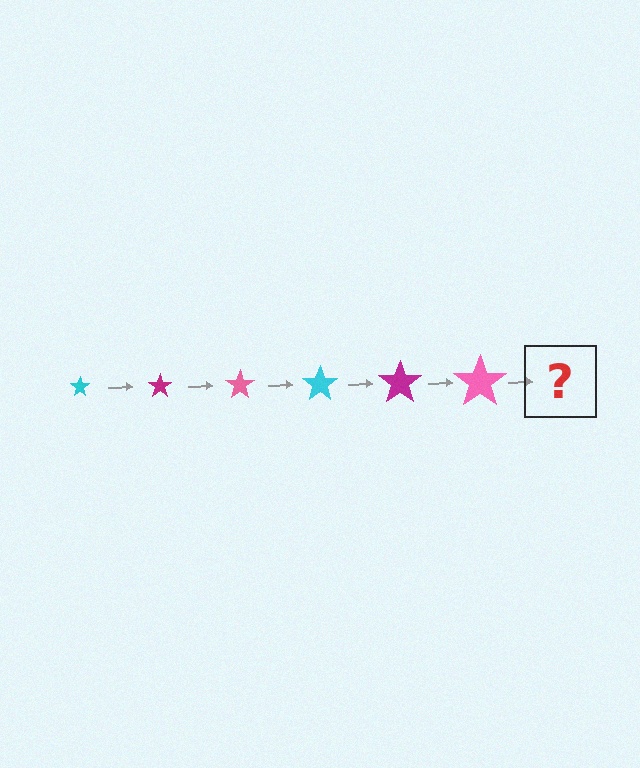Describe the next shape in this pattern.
It should be a cyan star, larger than the previous one.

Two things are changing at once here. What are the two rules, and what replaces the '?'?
The two rules are that the star grows larger each step and the color cycles through cyan, magenta, and pink. The '?' should be a cyan star, larger than the previous one.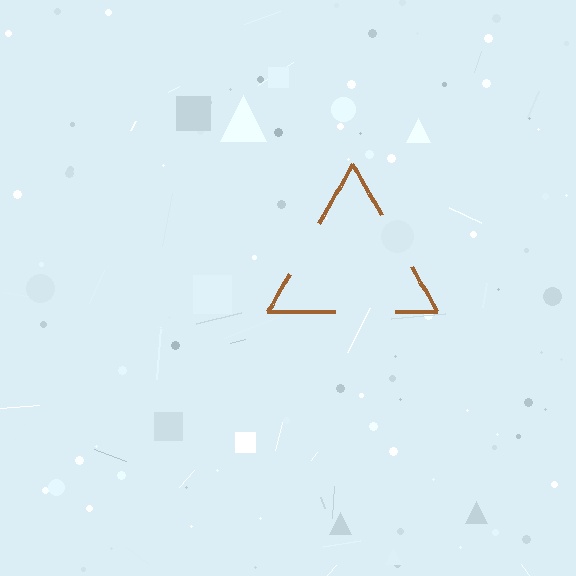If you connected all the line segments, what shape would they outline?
They would outline a triangle.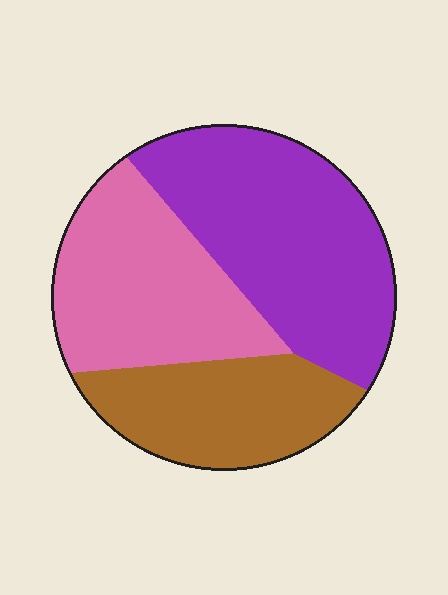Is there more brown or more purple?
Purple.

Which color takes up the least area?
Brown, at roughly 25%.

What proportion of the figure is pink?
Pink takes up about one third (1/3) of the figure.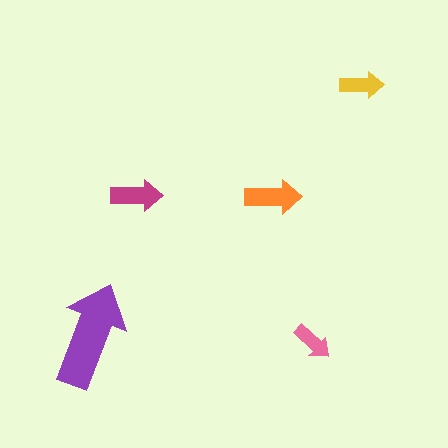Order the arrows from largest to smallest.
the purple one, the orange one, the magenta one, the yellow one, the pink one.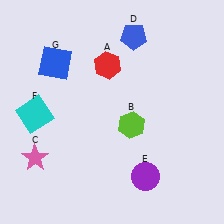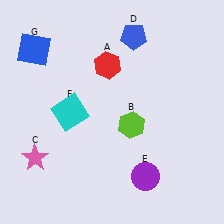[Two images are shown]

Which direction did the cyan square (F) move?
The cyan square (F) moved right.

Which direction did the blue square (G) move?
The blue square (G) moved left.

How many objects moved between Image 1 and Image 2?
2 objects moved between the two images.